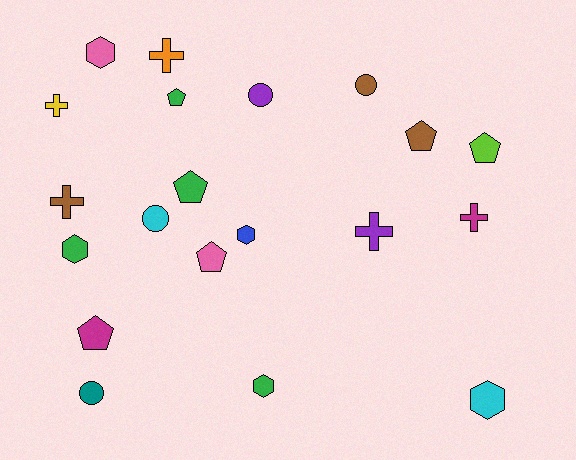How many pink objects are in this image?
There are 2 pink objects.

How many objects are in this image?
There are 20 objects.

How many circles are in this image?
There are 4 circles.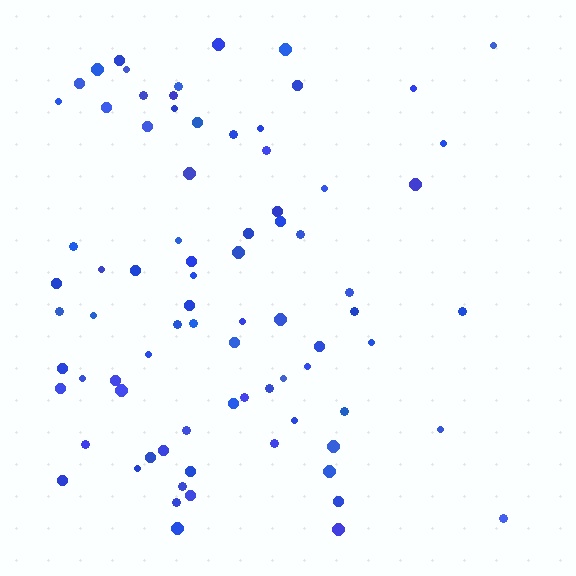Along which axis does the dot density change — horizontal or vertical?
Horizontal.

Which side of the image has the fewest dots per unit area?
The right.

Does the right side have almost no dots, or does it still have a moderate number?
Still a moderate number, just noticeably fewer than the left.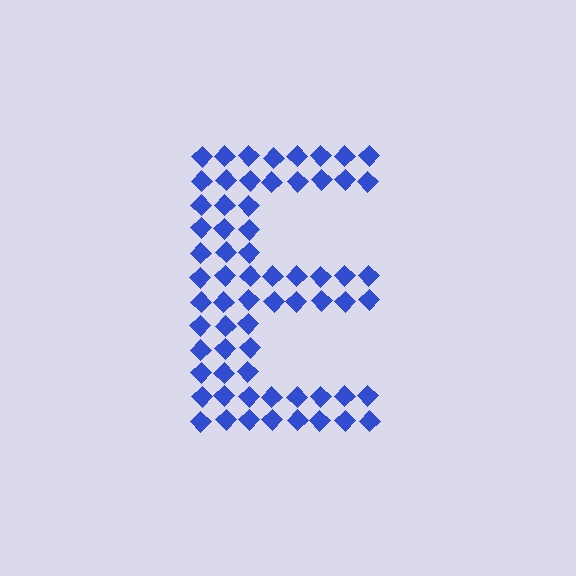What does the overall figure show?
The overall figure shows the letter E.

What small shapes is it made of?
It is made of small diamonds.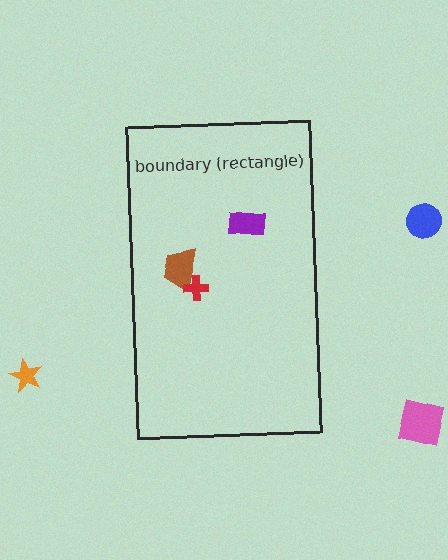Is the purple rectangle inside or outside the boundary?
Inside.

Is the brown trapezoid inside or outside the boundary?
Inside.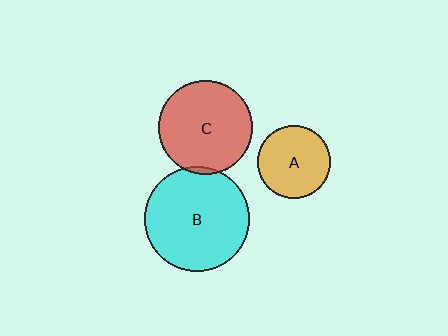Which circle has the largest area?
Circle B (cyan).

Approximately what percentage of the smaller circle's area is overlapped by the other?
Approximately 5%.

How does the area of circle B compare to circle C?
Approximately 1.3 times.